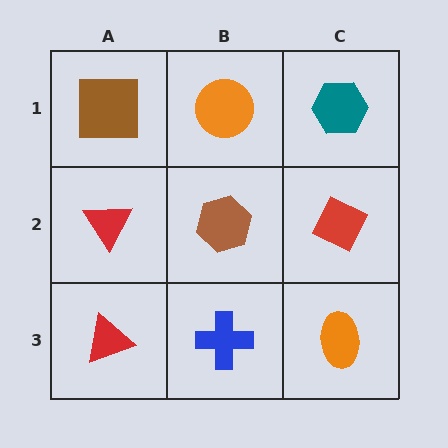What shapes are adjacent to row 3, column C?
A red diamond (row 2, column C), a blue cross (row 3, column B).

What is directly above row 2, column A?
A brown square.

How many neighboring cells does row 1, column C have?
2.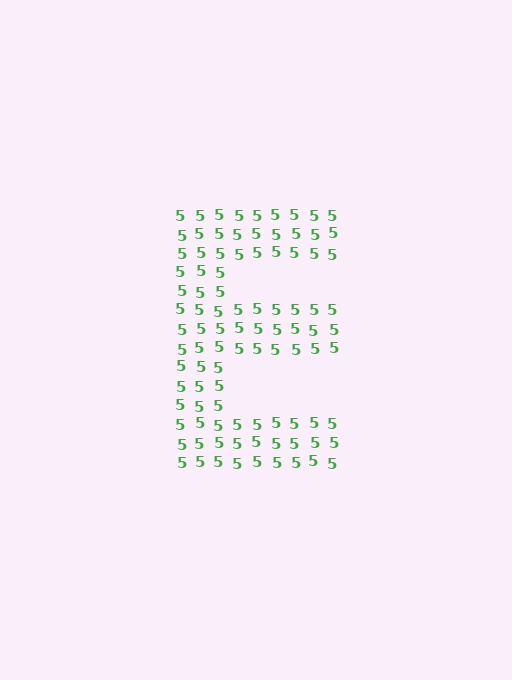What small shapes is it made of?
It is made of small digit 5's.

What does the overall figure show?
The overall figure shows the letter E.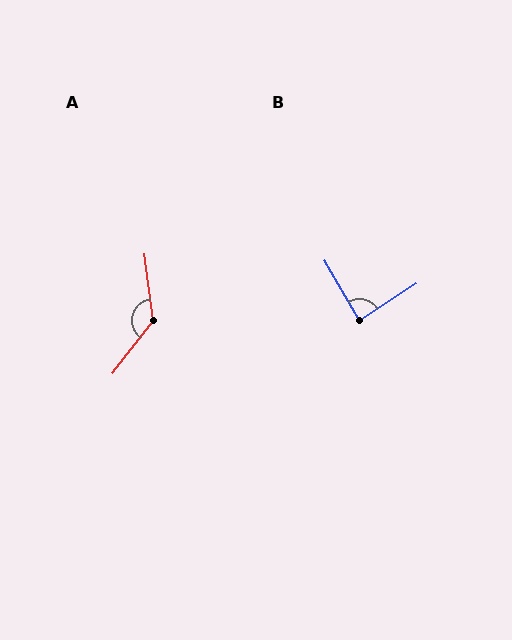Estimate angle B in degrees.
Approximately 87 degrees.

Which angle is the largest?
A, at approximately 135 degrees.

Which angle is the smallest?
B, at approximately 87 degrees.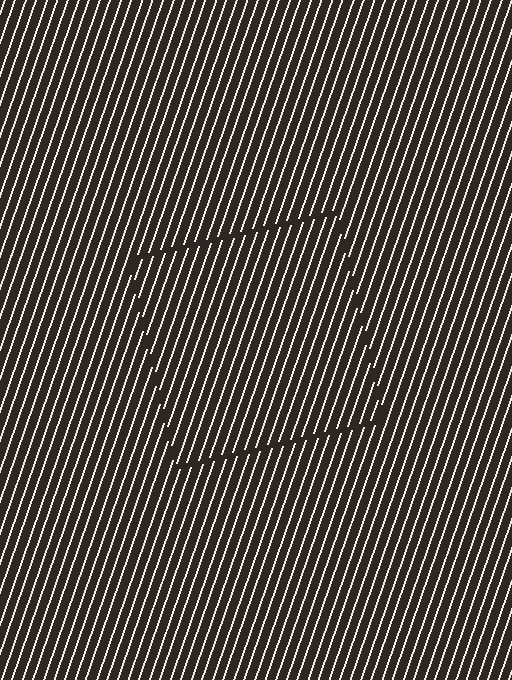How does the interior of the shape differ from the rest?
The interior of the shape contains the same grating, shifted by half a period — the contour is defined by the phase discontinuity where line-ends from the inner and outer gratings abut.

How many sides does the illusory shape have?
4 sides — the line-ends trace a square.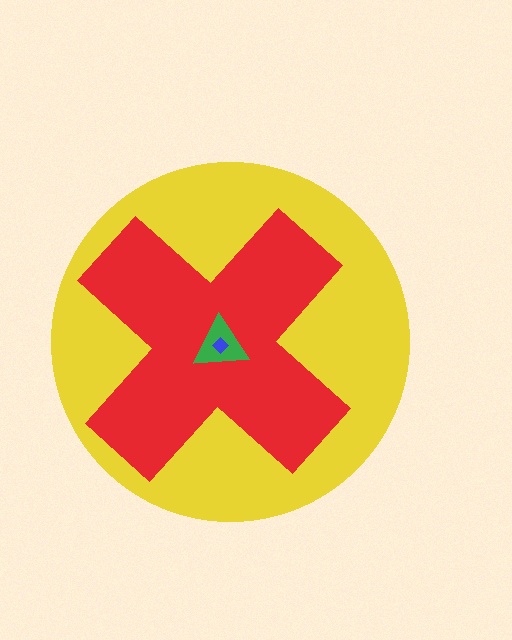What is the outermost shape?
The yellow circle.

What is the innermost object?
The blue diamond.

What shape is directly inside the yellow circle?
The red cross.